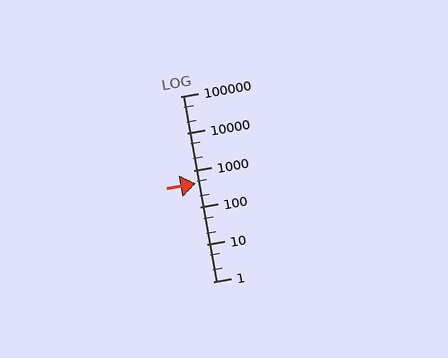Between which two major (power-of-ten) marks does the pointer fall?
The pointer is between 100 and 1000.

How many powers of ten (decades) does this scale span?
The scale spans 5 decades, from 1 to 100000.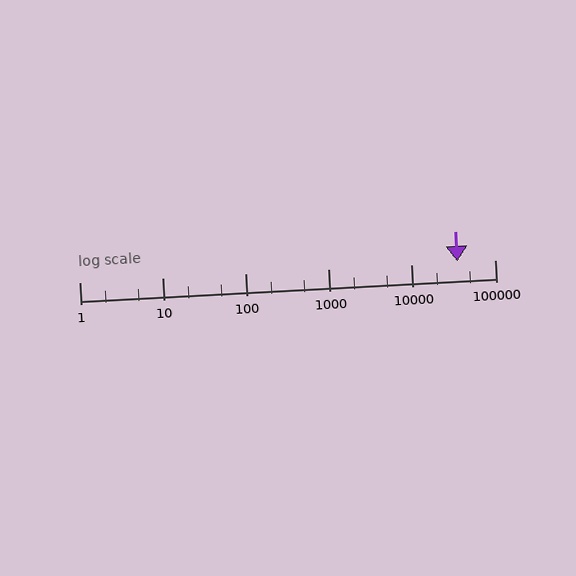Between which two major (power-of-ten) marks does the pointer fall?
The pointer is between 10000 and 100000.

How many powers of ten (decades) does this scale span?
The scale spans 5 decades, from 1 to 100000.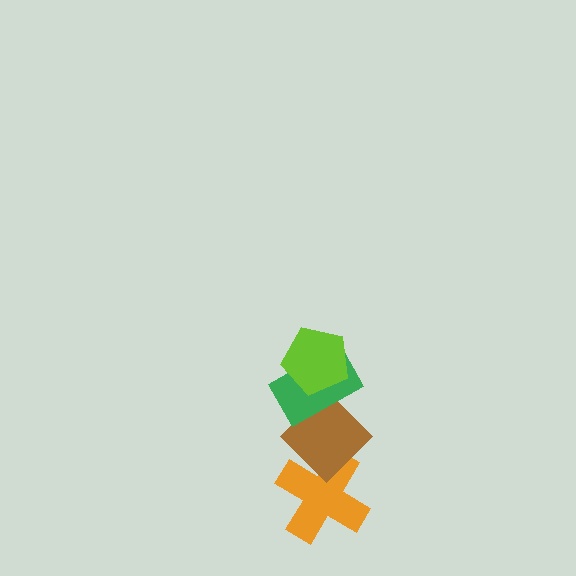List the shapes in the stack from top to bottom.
From top to bottom: the lime pentagon, the green rectangle, the brown diamond, the orange cross.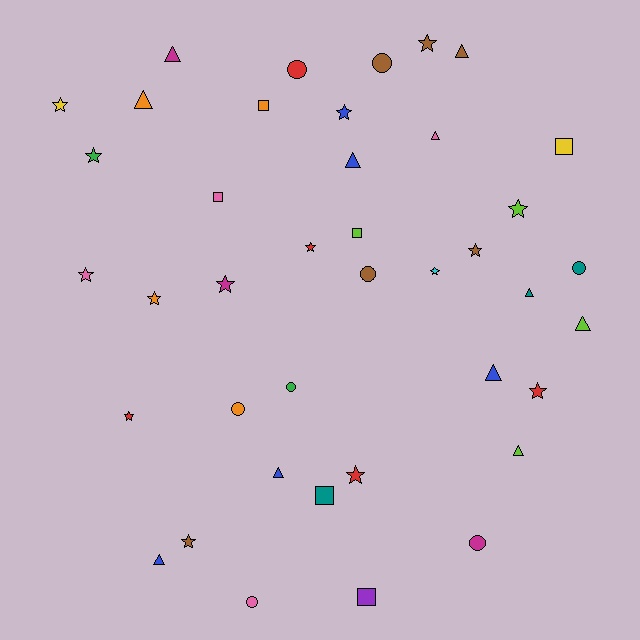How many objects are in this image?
There are 40 objects.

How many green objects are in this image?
There are 2 green objects.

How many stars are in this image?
There are 15 stars.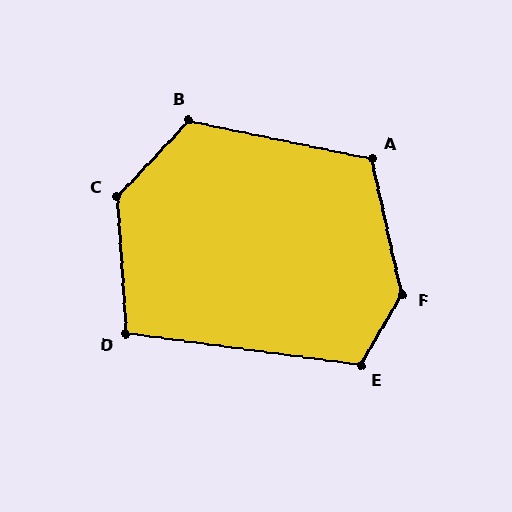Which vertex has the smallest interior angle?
D, at approximately 101 degrees.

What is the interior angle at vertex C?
Approximately 133 degrees (obtuse).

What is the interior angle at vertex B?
Approximately 121 degrees (obtuse).